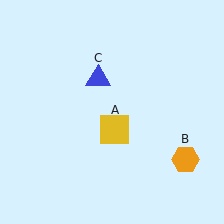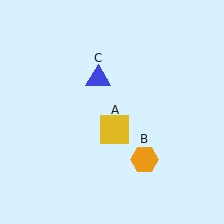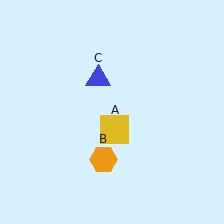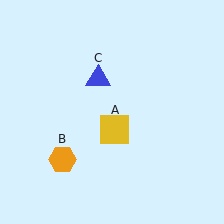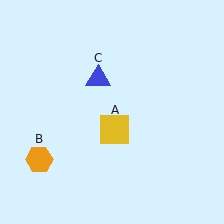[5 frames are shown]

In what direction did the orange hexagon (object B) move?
The orange hexagon (object B) moved left.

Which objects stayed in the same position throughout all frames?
Yellow square (object A) and blue triangle (object C) remained stationary.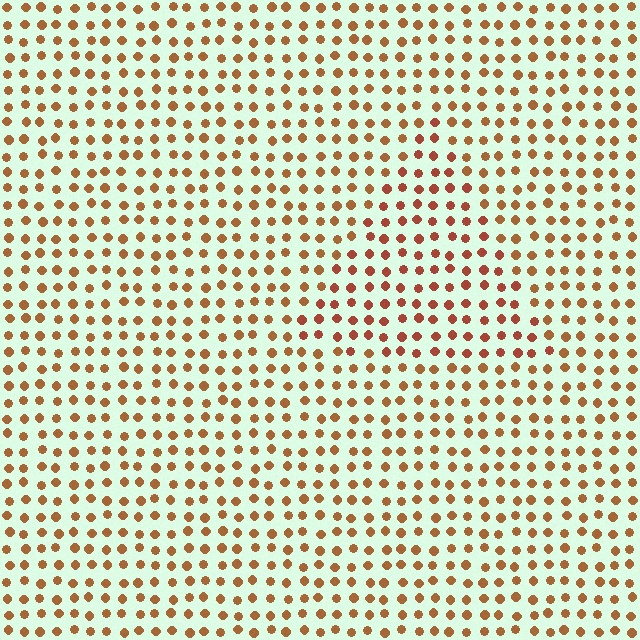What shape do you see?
I see a triangle.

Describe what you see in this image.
The image is filled with small brown elements in a uniform arrangement. A triangle-shaped region is visible where the elements are tinted to a slightly different hue, forming a subtle color boundary.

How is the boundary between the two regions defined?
The boundary is defined purely by a slight shift in hue (about 19 degrees). Spacing, size, and orientation are identical on both sides.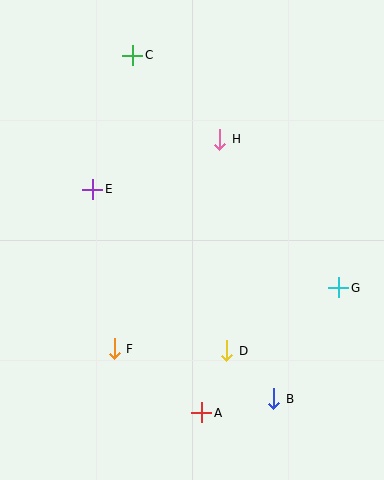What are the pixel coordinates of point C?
Point C is at (133, 55).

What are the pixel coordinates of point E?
Point E is at (93, 189).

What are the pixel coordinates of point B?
Point B is at (274, 399).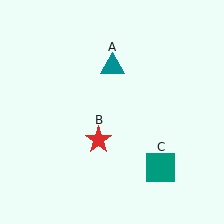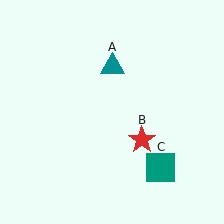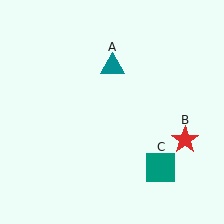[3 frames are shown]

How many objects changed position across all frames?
1 object changed position: red star (object B).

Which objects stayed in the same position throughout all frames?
Teal triangle (object A) and teal square (object C) remained stationary.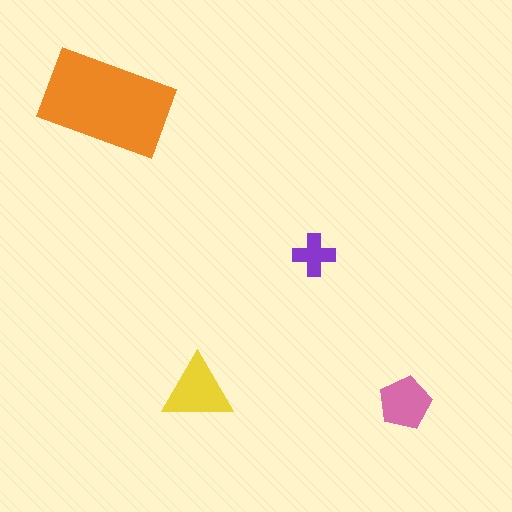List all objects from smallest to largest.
The purple cross, the pink pentagon, the yellow triangle, the orange rectangle.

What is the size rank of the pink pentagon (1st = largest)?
3rd.